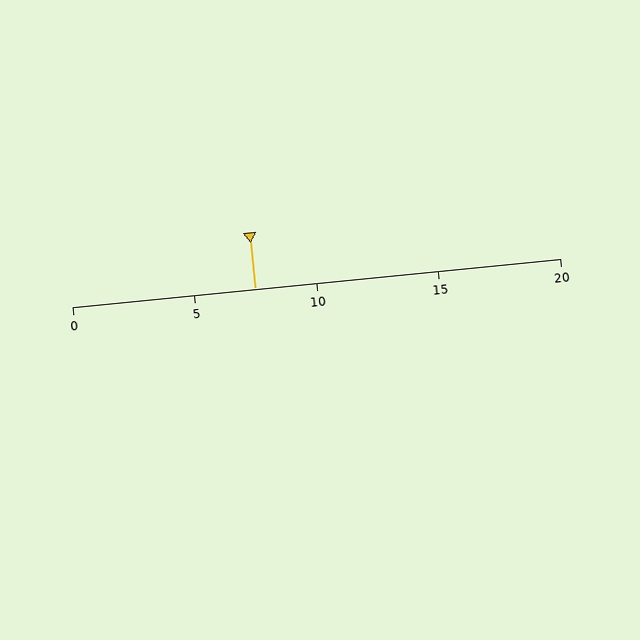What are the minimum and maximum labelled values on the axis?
The axis runs from 0 to 20.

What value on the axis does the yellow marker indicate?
The marker indicates approximately 7.5.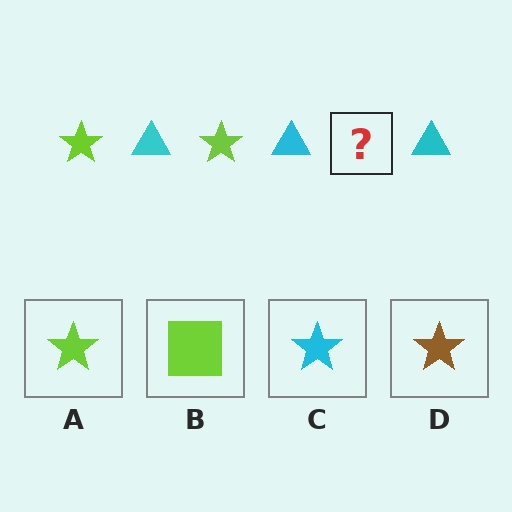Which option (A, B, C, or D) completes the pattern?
A.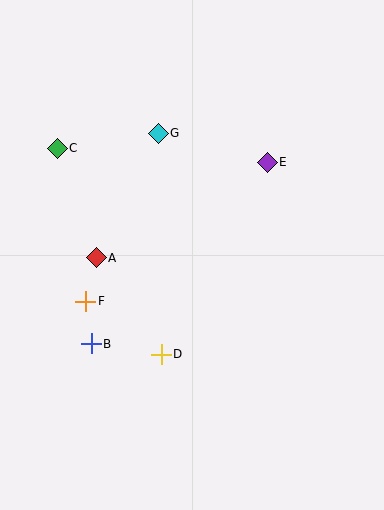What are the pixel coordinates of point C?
Point C is at (57, 148).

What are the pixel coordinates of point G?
Point G is at (158, 133).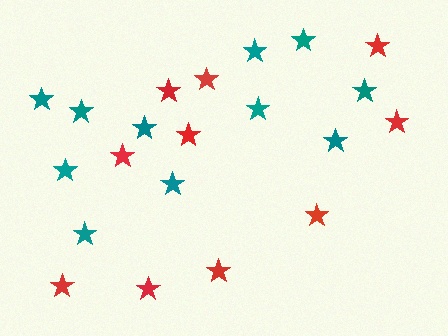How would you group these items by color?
There are 2 groups: one group of red stars (10) and one group of teal stars (11).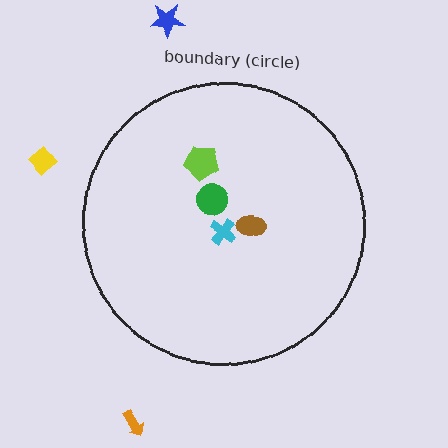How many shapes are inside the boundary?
4 inside, 3 outside.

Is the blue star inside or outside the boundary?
Outside.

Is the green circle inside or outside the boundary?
Inside.